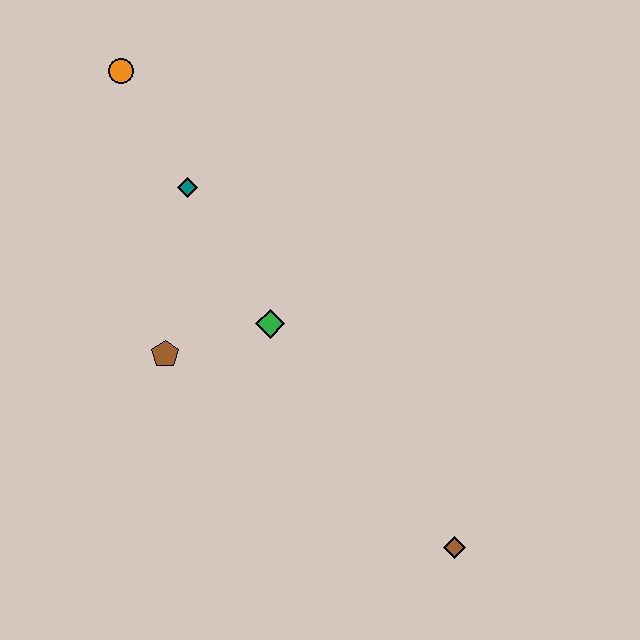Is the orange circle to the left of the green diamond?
Yes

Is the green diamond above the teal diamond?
No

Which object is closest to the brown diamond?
The green diamond is closest to the brown diamond.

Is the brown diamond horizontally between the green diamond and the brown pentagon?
No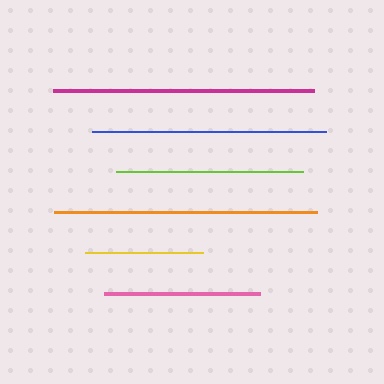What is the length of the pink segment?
The pink segment is approximately 157 pixels long.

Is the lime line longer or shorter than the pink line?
The lime line is longer than the pink line.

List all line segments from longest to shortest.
From longest to shortest: orange, magenta, blue, lime, pink, yellow.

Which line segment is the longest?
The orange line is the longest at approximately 262 pixels.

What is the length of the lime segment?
The lime segment is approximately 187 pixels long.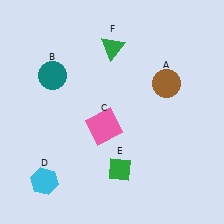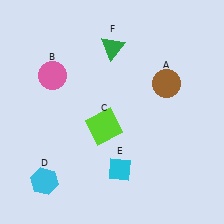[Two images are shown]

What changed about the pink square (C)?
In Image 1, C is pink. In Image 2, it changed to lime.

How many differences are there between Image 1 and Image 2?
There are 3 differences between the two images.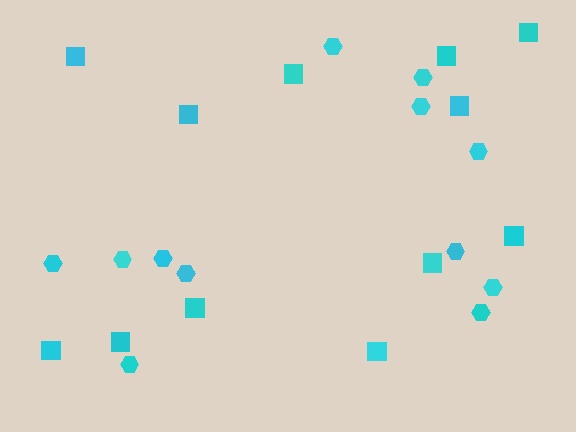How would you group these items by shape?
There are 2 groups: one group of hexagons (12) and one group of squares (12).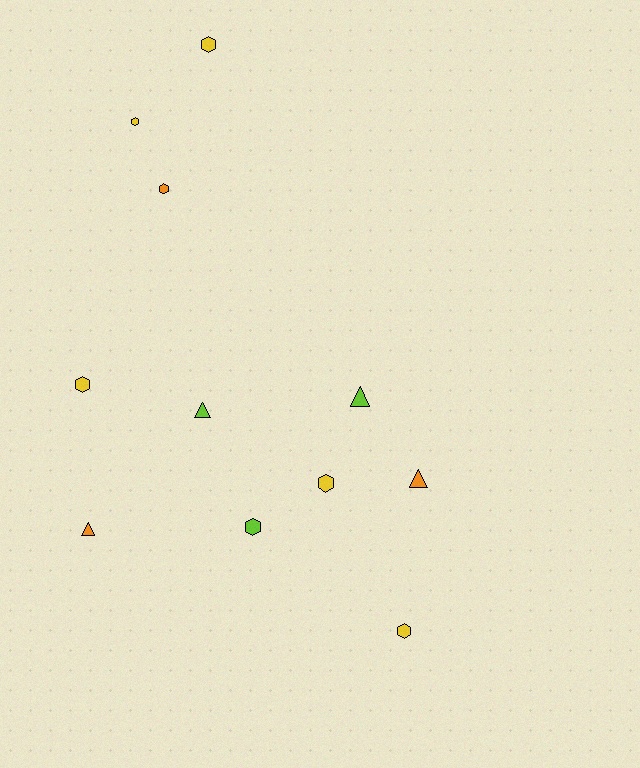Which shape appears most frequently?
Hexagon, with 7 objects.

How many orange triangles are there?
There are 2 orange triangles.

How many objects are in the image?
There are 11 objects.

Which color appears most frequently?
Yellow, with 5 objects.